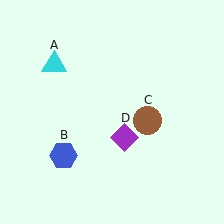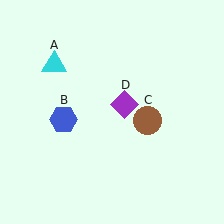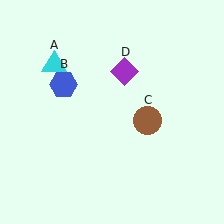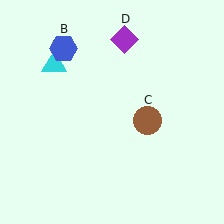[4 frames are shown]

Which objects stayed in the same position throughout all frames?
Cyan triangle (object A) and brown circle (object C) remained stationary.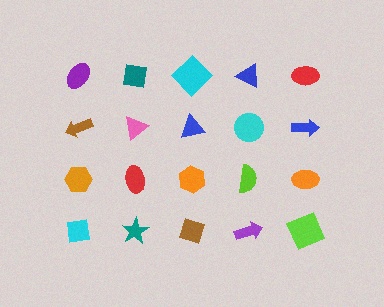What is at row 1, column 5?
A red ellipse.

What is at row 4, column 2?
A teal star.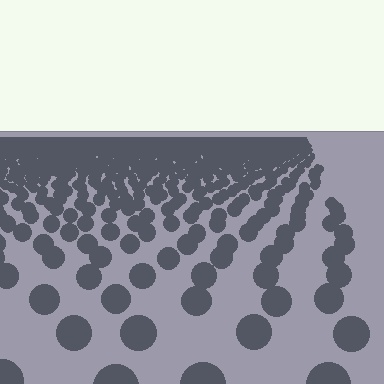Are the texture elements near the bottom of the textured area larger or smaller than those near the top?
Larger. Near the bottom, elements are closer to the viewer and appear at a bigger on-screen size.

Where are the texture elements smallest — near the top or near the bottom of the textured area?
Near the top.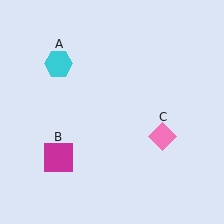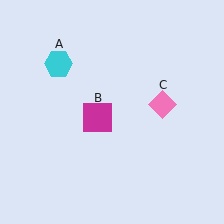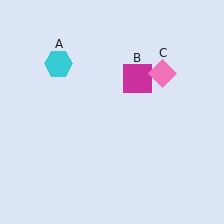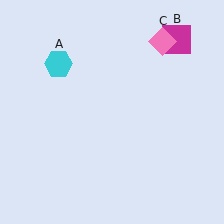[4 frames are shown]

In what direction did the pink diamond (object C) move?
The pink diamond (object C) moved up.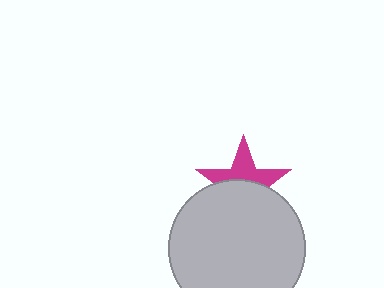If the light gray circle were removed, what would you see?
You would see the complete magenta star.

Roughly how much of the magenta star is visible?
About half of it is visible (roughly 47%).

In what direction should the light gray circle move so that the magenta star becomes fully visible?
The light gray circle should move down. That is the shortest direction to clear the overlap and leave the magenta star fully visible.